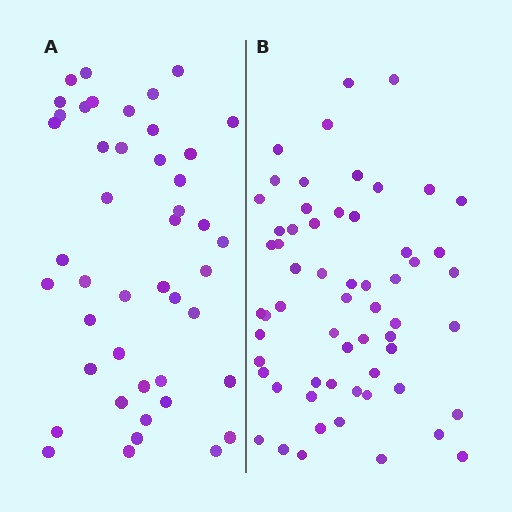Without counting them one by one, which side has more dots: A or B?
Region B (the right region) has more dots.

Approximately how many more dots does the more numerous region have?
Region B has approximately 15 more dots than region A.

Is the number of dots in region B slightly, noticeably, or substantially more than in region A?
Region B has noticeably more, but not dramatically so. The ratio is roughly 1.3 to 1.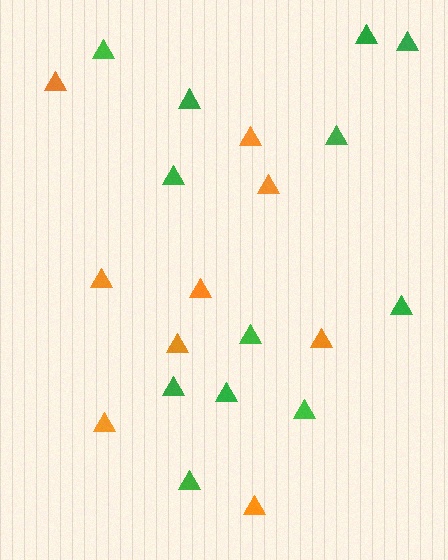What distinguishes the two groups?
There are 2 groups: one group of green triangles (12) and one group of orange triangles (9).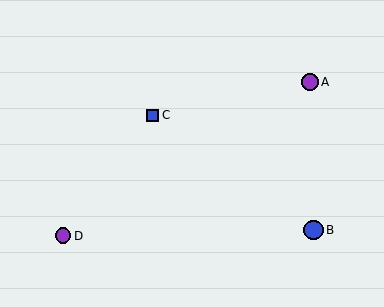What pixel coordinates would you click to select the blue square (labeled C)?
Click at (153, 115) to select the blue square C.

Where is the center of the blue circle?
The center of the blue circle is at (313, 230).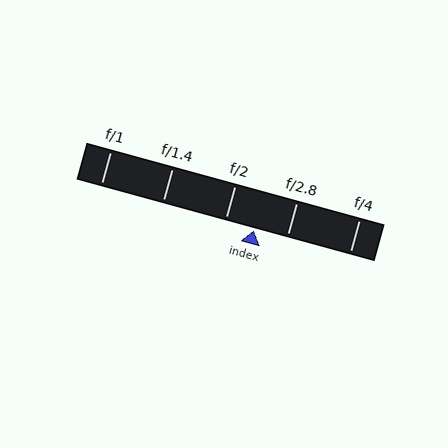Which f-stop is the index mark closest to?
The index mark is closest to f/2.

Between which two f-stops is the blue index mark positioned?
The index mark is between f/2 and f/2.8.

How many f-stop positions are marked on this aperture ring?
There are 5 f-stop positions marked.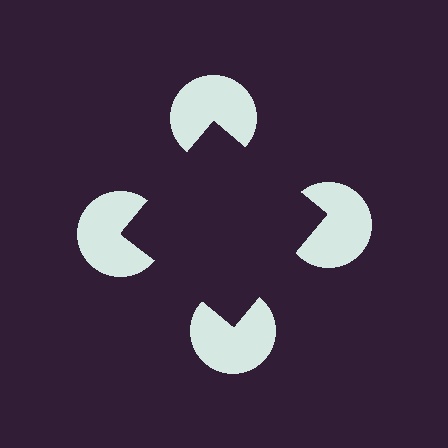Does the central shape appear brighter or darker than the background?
It typically appears slightly darker than the background, even though no actual brightness change is drawn.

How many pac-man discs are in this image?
There are 4 — one at each vertex of the illusory square.